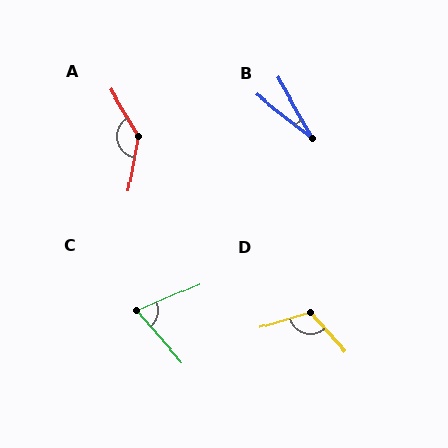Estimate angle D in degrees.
Approximately 114 degrees.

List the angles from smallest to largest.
B (23°), C (72°), D (114°), A (139°).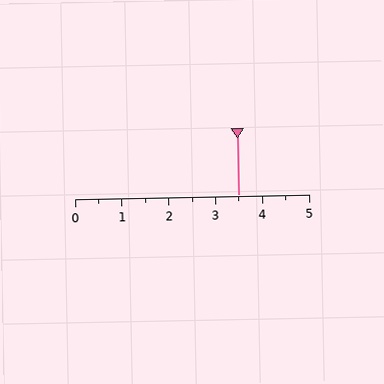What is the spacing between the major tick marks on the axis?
The major ticks are spaced 1 apart.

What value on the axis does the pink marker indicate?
The marker indicates approximately 3.5.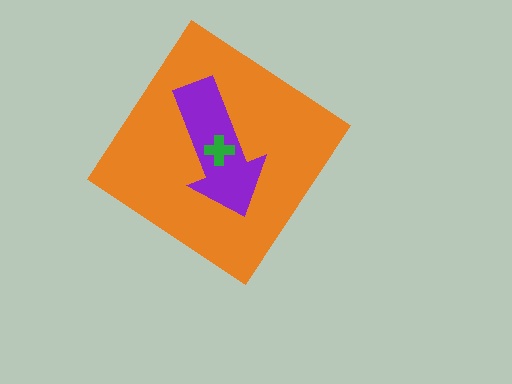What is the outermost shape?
The orange diamond.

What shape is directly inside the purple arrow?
The green cross.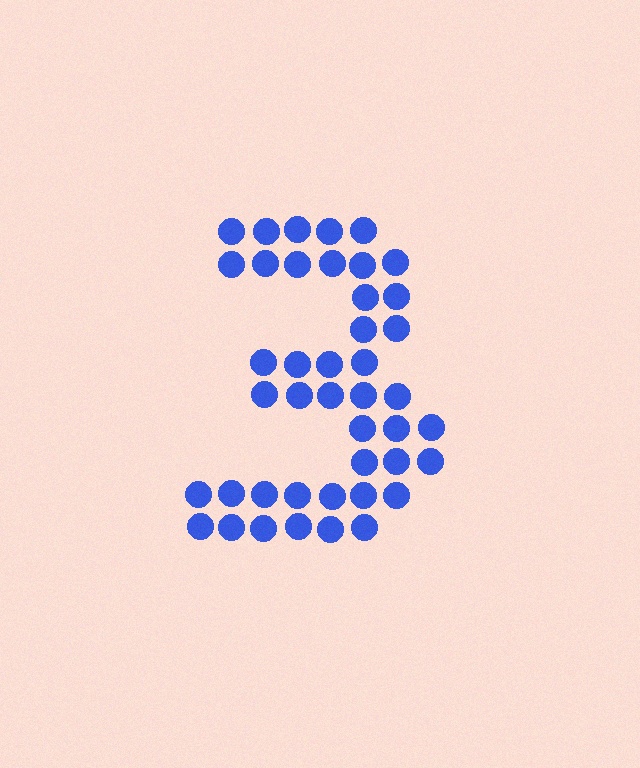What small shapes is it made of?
It is made of small circles.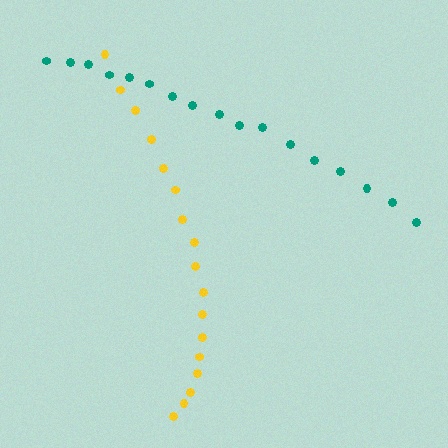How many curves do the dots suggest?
There are 2 distinct paths.